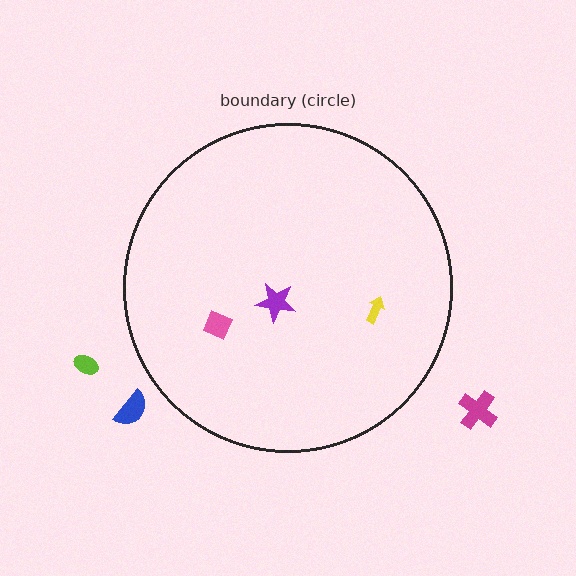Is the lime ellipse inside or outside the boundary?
Outside.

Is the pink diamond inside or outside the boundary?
Inside.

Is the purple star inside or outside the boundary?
Inside.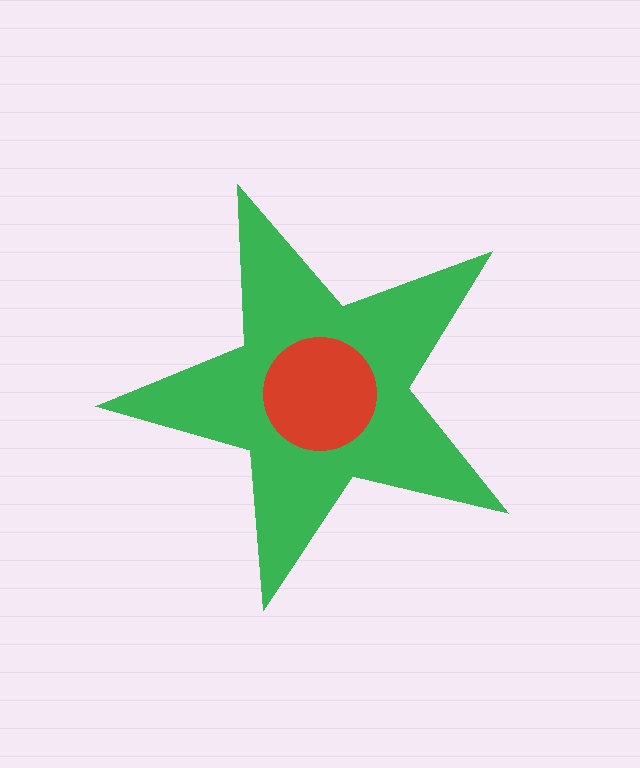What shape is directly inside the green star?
The red circle.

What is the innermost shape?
The red circle.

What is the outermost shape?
The green star.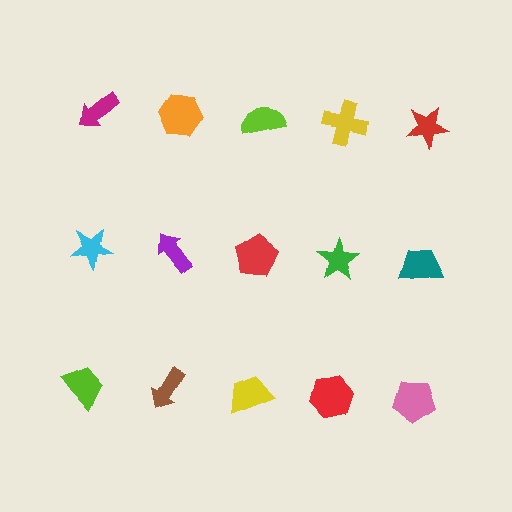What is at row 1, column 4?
A yellow cross.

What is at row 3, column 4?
A red hexagon.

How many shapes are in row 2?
5 shapes.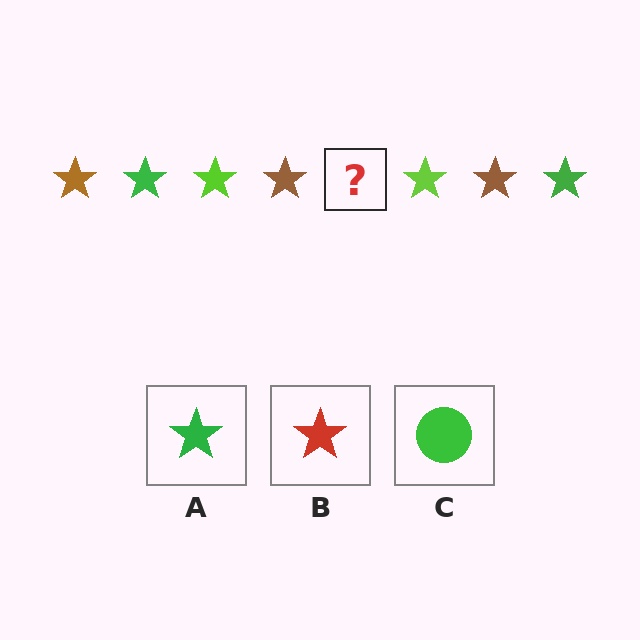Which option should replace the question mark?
Option A.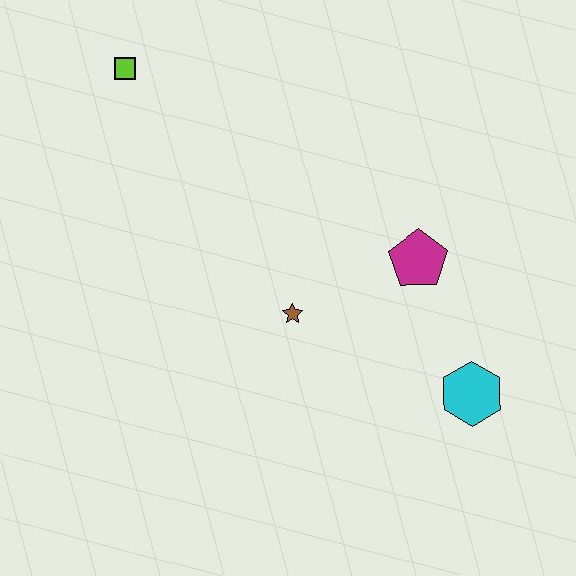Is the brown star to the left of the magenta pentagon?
Yes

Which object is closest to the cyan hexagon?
The magenta pentagon is closest to the cyan hexagon.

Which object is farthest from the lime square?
The cyan hexagon is farthest from the lime square.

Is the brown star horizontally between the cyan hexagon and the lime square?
Yes